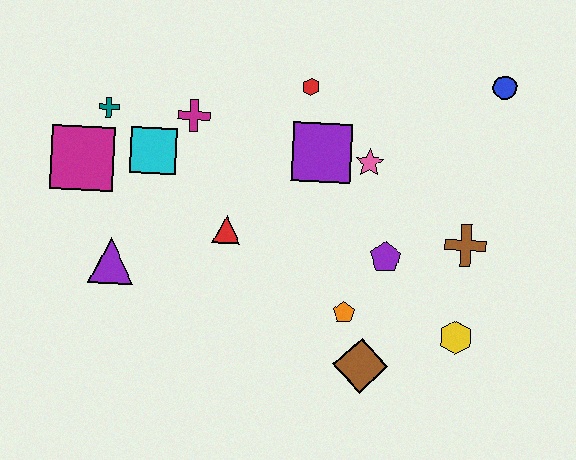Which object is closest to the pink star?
The purple square is closest to the pink star.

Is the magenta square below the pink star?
Yes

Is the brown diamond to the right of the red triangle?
Yes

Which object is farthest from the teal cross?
The yellow hexagon is farthest from the teal cross.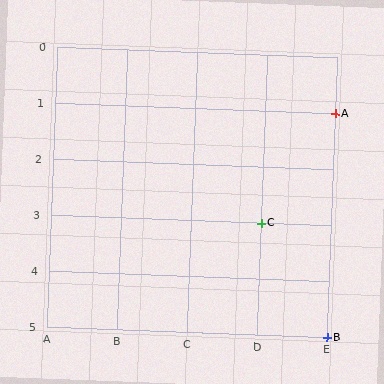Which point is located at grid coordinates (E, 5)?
Point B is at (E, 5).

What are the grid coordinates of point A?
Point A is at grid coordinates (E, 1).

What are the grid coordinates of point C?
Point C is at grid coordinates (D, 3).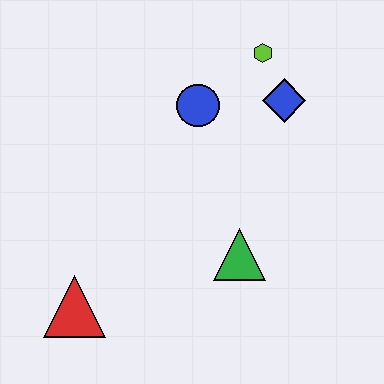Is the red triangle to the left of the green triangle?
Yes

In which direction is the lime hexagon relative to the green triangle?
The lime hexagon is above the green triangle.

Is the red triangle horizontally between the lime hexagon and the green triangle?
No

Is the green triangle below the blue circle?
Yes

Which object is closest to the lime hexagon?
The blue diamond is closest to the lime hexagon.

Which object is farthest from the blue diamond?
The red triangle is farthest from the blue diamond.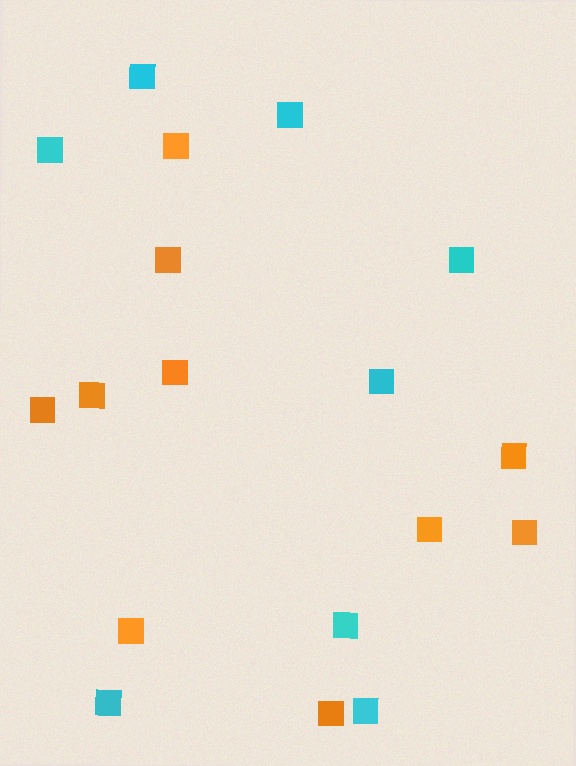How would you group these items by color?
There are 2 groups: one group of cyan squares (8) and one group of orange squares (10).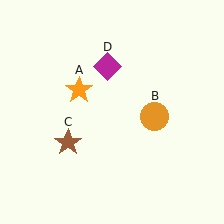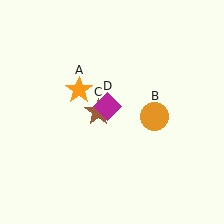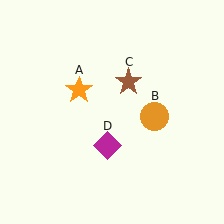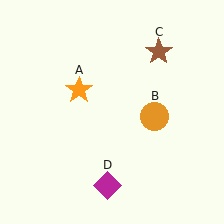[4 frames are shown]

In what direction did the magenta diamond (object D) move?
The magenta diamond (object D) moved down.